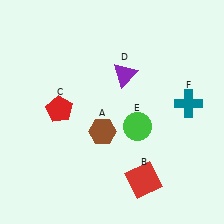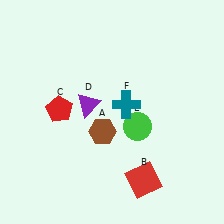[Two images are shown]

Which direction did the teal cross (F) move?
The teal cross (F) moved left.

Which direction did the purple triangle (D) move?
The purple triangle (D) moved left.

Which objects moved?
The objects that moved are: the purple triangle (D), the teal cross (F).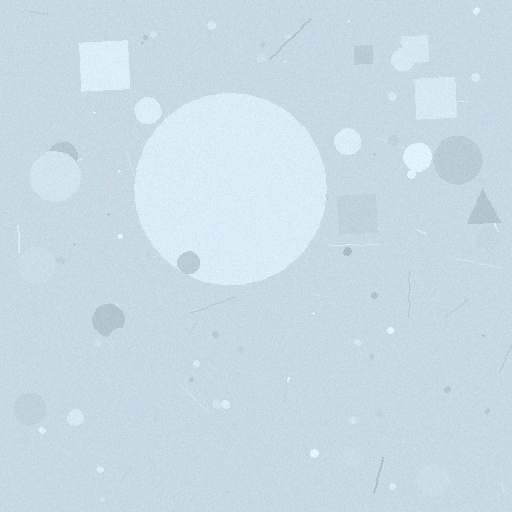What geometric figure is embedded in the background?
A circle is embedded in the background.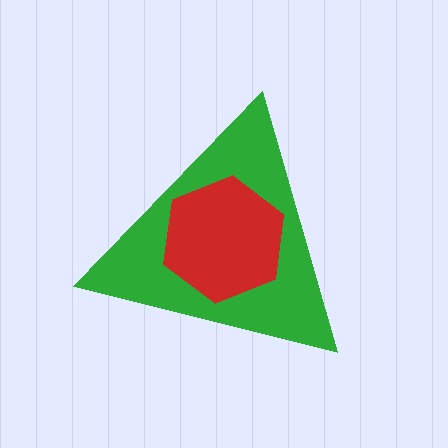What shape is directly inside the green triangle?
The red hexagon.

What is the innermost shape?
The red hexagon.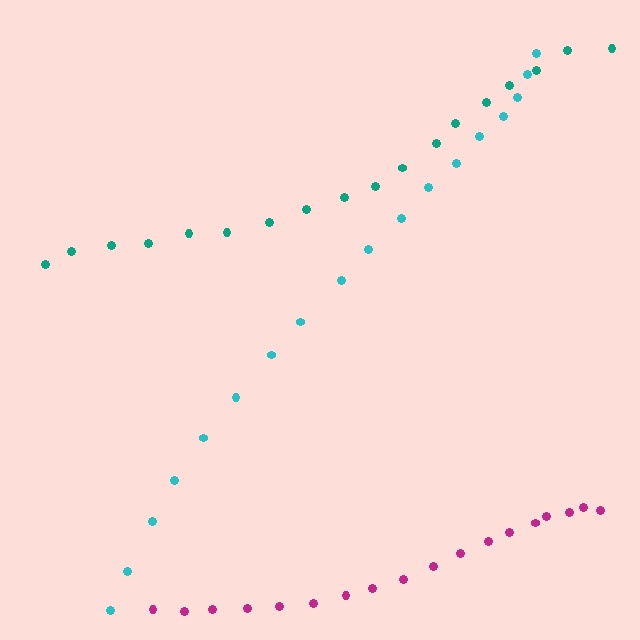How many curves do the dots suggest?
There are 3 distinct paths.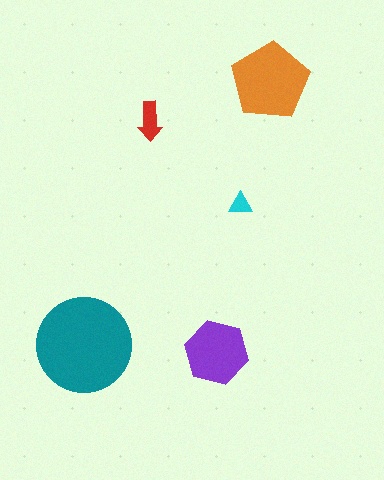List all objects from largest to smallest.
The teal circle, the orange pentagon, the purple hexagon, the red arrow, the cyan triangle.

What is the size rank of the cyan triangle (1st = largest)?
5th.